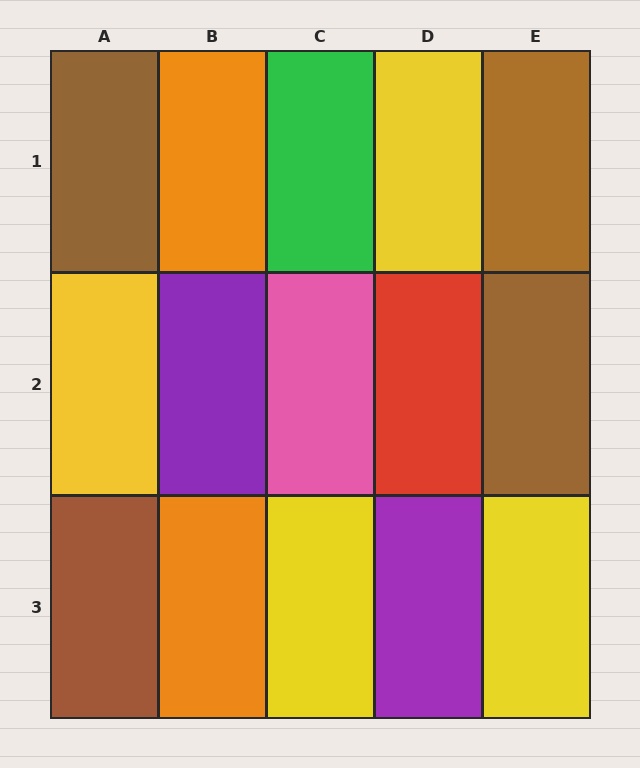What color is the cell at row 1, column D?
Yellow.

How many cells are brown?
4 cells are brown.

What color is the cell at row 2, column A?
Yellow.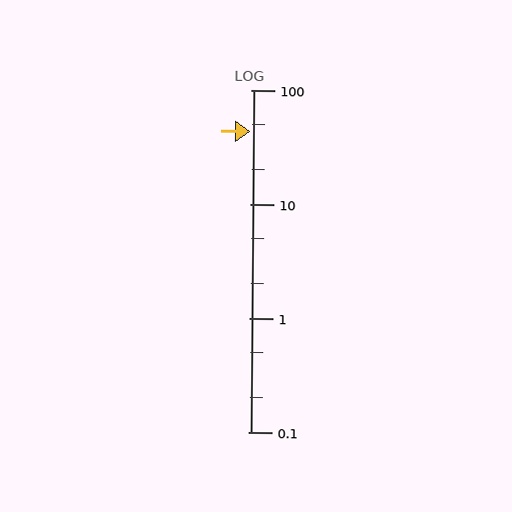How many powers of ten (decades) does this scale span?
The scale spans 3 decades, from 0.1 to 100.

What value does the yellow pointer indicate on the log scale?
The pointer indicates approximately 43.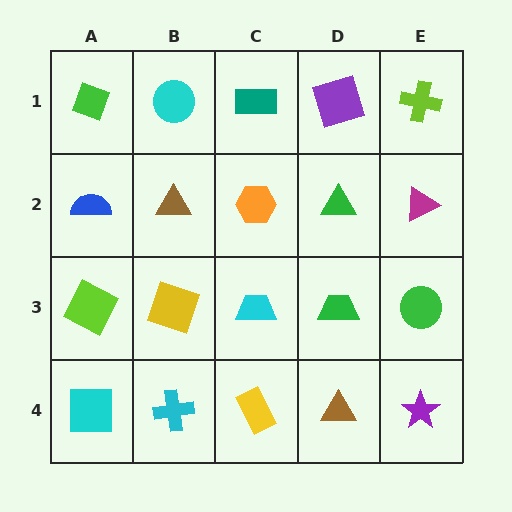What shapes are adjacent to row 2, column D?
A purple square (row 1, column D), a green trapezoid (row 3, column D), an orange hexagon (row 2, column C), a magenta triangle (row 2, column E).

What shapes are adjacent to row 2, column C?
A teal rectangle (row 1, column C), a cyan trapezoid (row 3, column C), a brown triangle (row 2, column B), a green triangle (row 2, column D).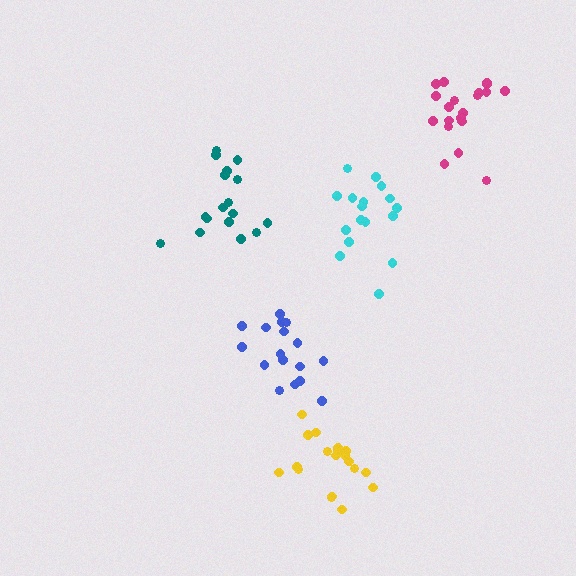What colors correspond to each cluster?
The clusters are colored: blue, magenta, teal, yellow, cyan.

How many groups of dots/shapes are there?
There are 5 groups.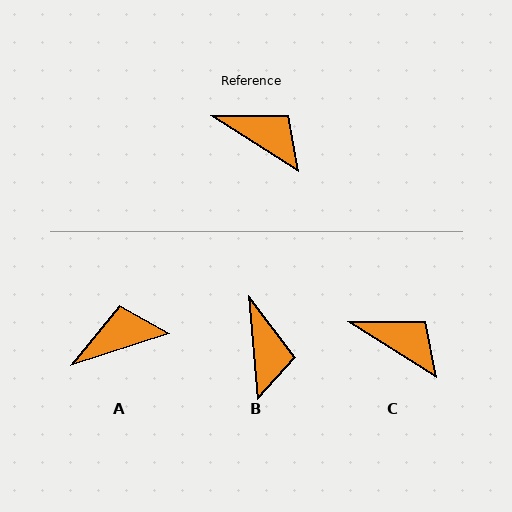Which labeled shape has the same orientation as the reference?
C.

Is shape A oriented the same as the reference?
No, it is off by about 51 degrees.